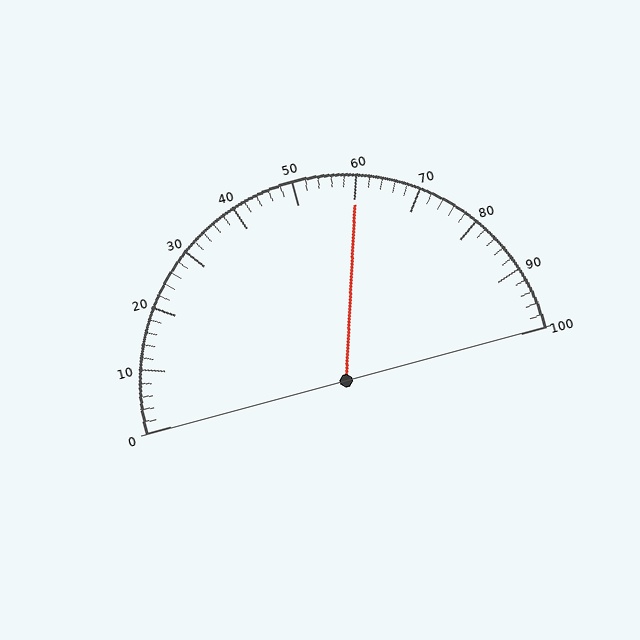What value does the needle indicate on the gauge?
The needle indicates approximately 60.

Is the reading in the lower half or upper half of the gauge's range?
The reading is in the upper half of the range (0 to 100).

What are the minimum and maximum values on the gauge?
The gauge ranges from 0 to 100.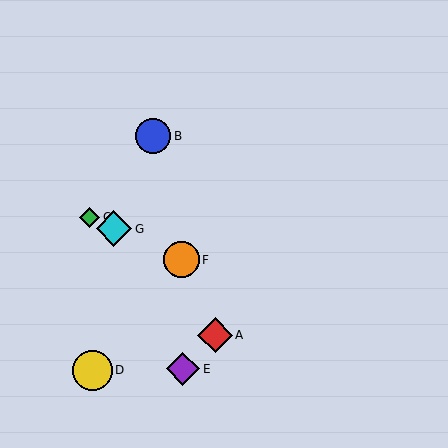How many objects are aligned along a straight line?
3 objects (C, F, G) are aligned along a straight line.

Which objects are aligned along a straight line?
Objects C, F, G are aligned along a straight line.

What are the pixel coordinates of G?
Object G is at (114, 229).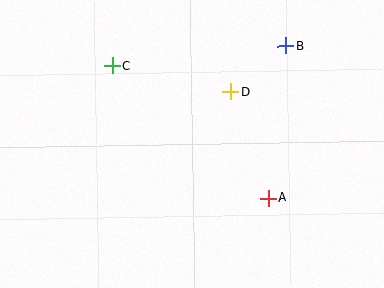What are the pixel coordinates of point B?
Point B is at (286, 46).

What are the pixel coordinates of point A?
Point A is at (268, 198).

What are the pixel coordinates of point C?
Point C is at (112, 66).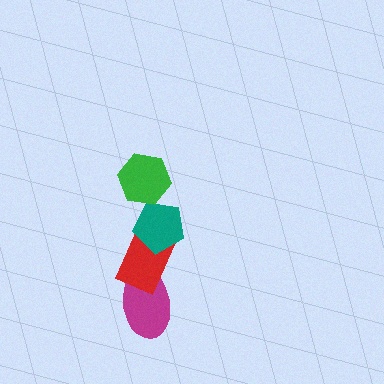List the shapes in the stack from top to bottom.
From top to bottom: the green hexagon, the teal pentagon, the red rectangle, the magenta ellipse.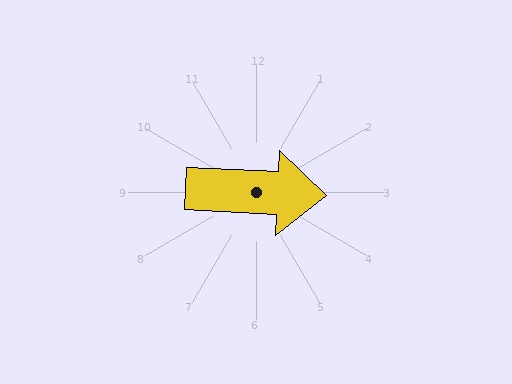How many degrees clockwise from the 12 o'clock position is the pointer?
Approximately 93 degrees.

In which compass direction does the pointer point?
East.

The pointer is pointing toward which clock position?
Roughly 3 o'clock.